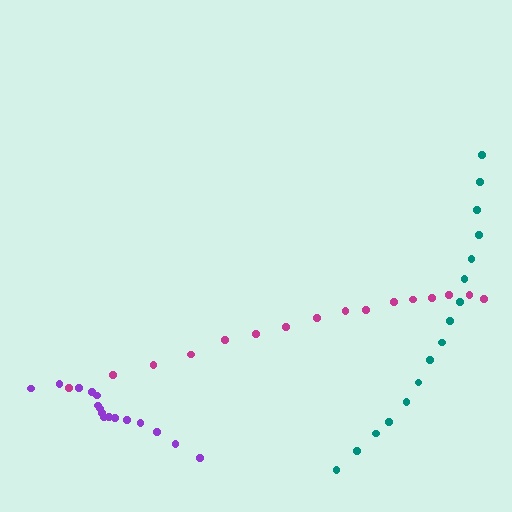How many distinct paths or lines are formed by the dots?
There are 3 distinct paths.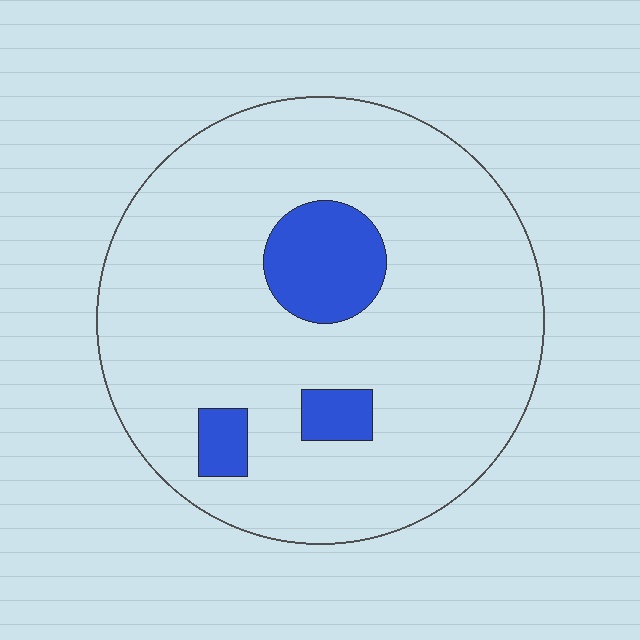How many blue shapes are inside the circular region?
3.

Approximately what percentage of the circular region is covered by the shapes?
Approximately 10%.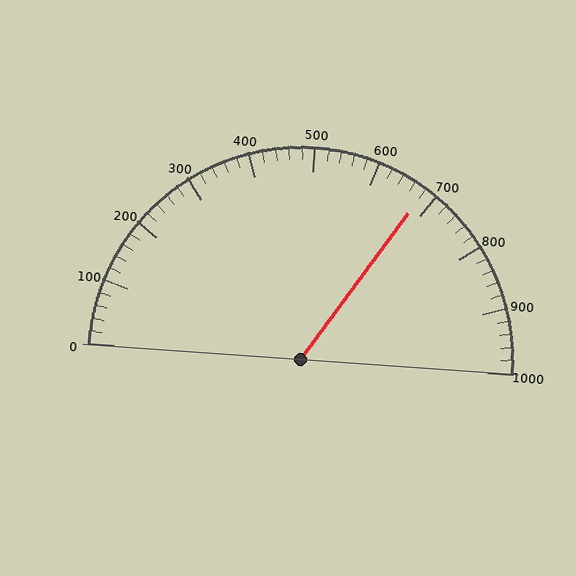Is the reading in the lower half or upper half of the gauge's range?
The reading is in the upper half of the range (0 to 1000).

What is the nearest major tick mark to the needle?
The nearest major tick mark is 700.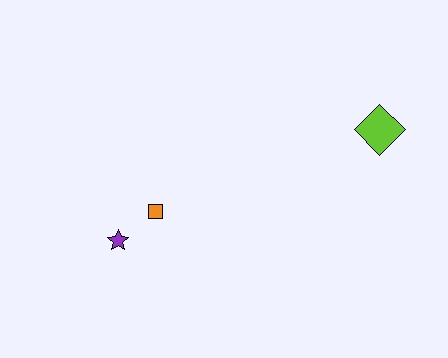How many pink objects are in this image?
There are no pink objects.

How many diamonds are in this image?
There is 1 diamond.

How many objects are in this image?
There are 3 objects.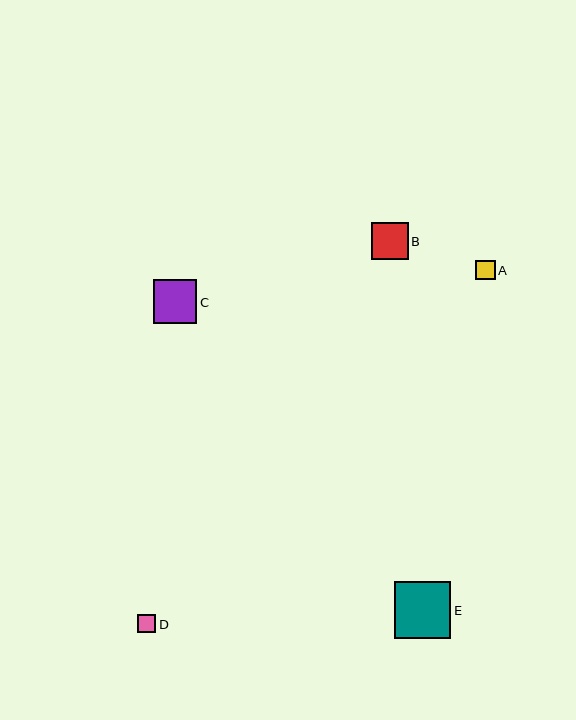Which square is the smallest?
Square D is the smallest with a size of approximately 19 pixels.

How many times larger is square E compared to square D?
Square E is approximately 3.0 times the size of square D.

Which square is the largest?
Square E is the largest with a size of approximately 56 pixels.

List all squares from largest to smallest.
From largest to smallest: E, C, B, A, D.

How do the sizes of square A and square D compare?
Square A and square D are approximately the same size.